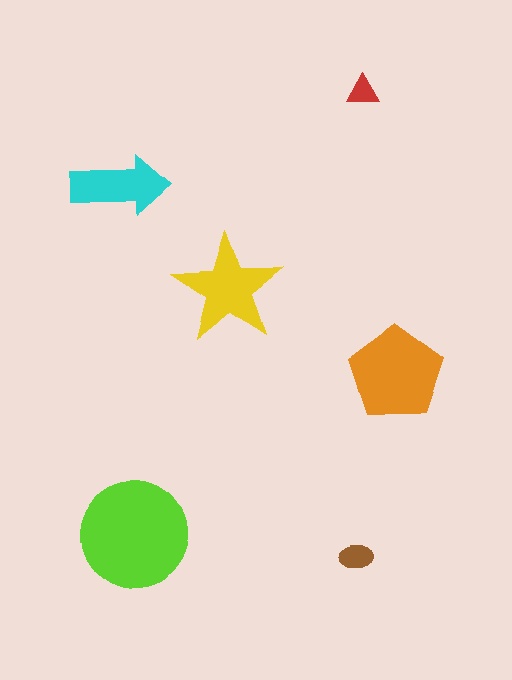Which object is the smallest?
The red triangle.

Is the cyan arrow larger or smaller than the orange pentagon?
Smaller.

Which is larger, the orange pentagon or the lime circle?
The lime circle.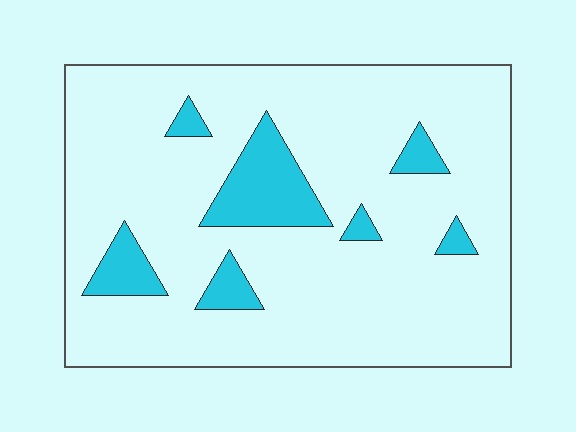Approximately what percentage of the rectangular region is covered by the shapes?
Approximately 15%.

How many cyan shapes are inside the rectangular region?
7.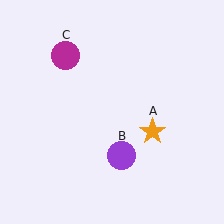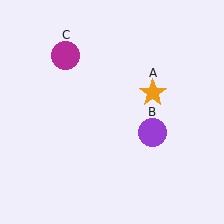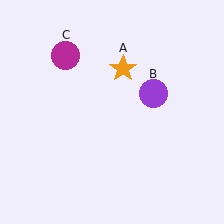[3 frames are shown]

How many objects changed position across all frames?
2 objects changed position: orange star (object A), purple circle (object B).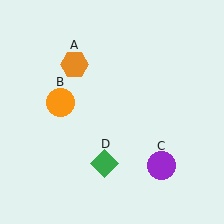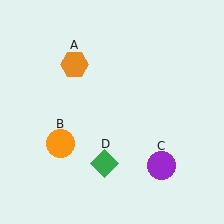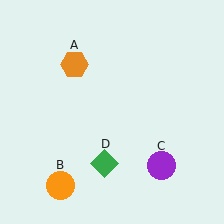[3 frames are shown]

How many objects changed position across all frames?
1 object changed position: orange circle (object B).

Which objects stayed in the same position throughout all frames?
Orange hexagon (object A) and purple circle (object C) and green diamond (object D) remained stationary.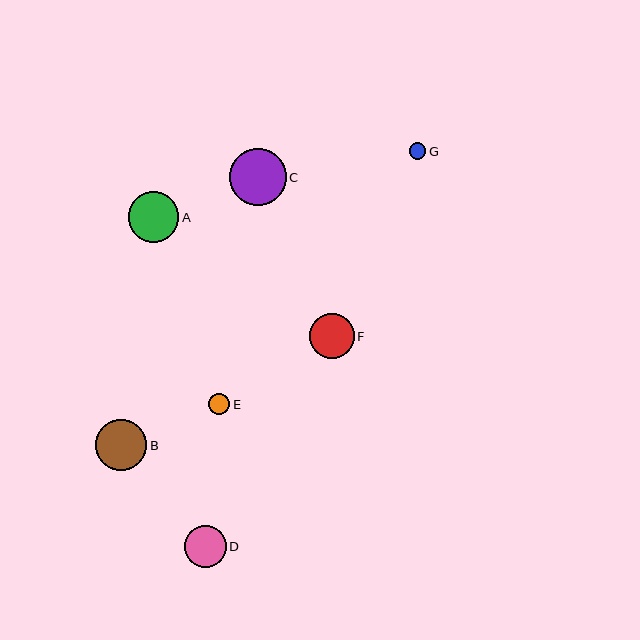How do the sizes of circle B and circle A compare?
Circle B and circle A are approximately the same size.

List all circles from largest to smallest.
From largest to smallest: C, B, A, F, D, E, G.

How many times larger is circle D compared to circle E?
Circle D is approximately 2.0 times the size of circle E.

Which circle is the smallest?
Circle G is the smallest with a size of approximately 17 pixels.